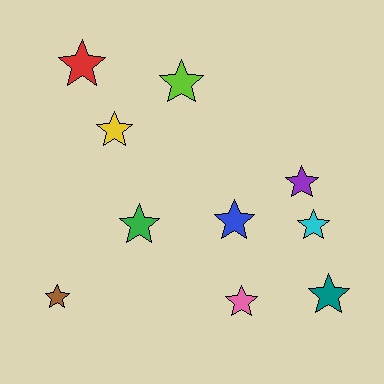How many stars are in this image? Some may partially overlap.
There are 10 stars.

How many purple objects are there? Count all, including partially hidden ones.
There is 1 purple object.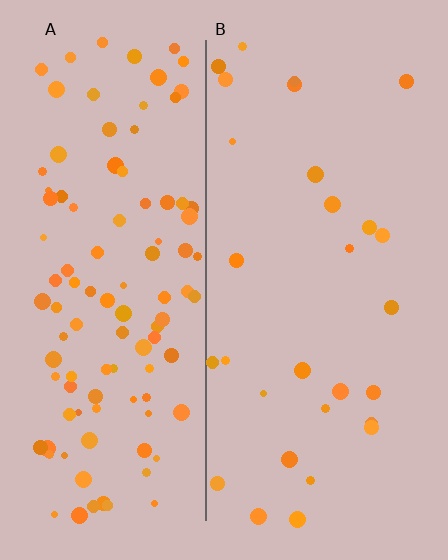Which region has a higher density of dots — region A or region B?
A (the left).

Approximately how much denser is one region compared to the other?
Approximately 3.7× — region A over region B.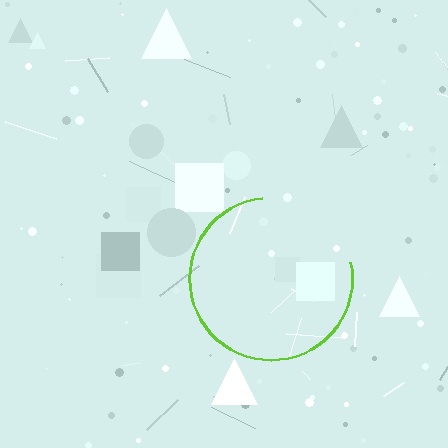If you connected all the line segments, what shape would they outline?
They would outline a circle.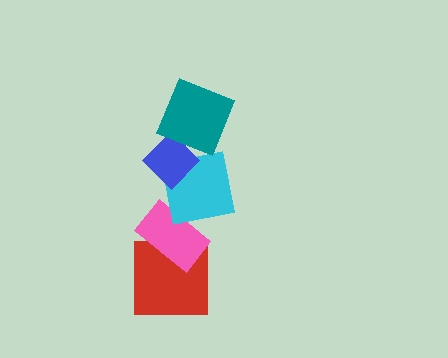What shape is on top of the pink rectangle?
The cyan square is on top of the pink rectangle.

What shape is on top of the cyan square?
The blue diamond is on top of the cyan square.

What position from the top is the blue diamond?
The blue diamond is 2nd from the top.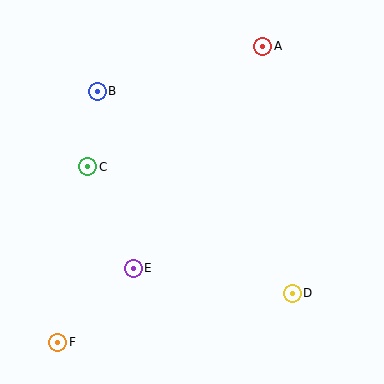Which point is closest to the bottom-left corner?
Point F is closest to the bottom-left corner.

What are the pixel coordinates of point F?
Point F is at (58, 342).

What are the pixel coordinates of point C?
Point C is at (88, 167).